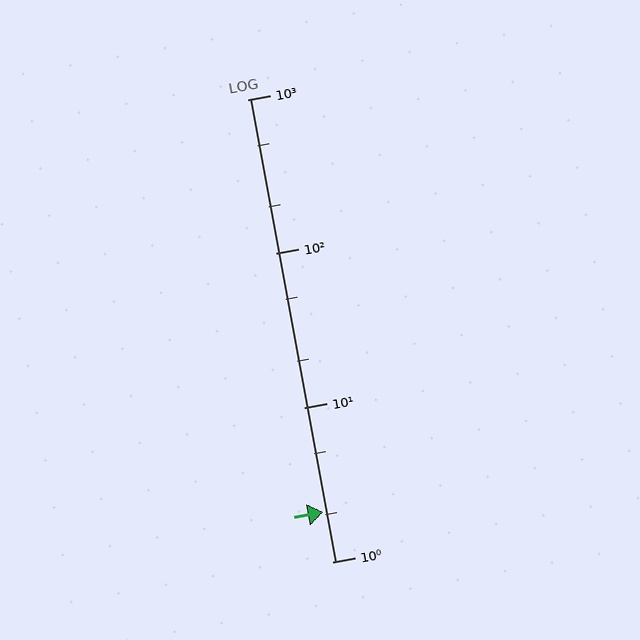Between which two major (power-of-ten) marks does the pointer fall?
The pointer is between 1 and 10.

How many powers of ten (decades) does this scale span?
The scale spans 3 decades, from 1 to 1000.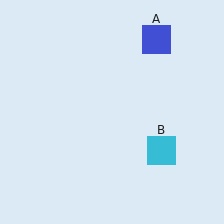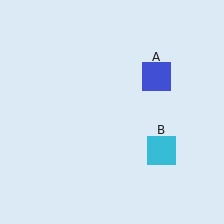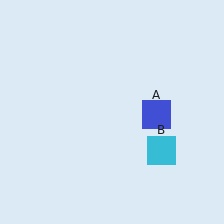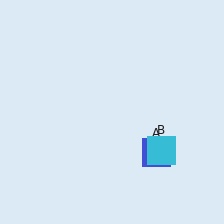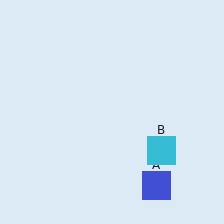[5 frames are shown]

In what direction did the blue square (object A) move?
The blue square (object A) moved down.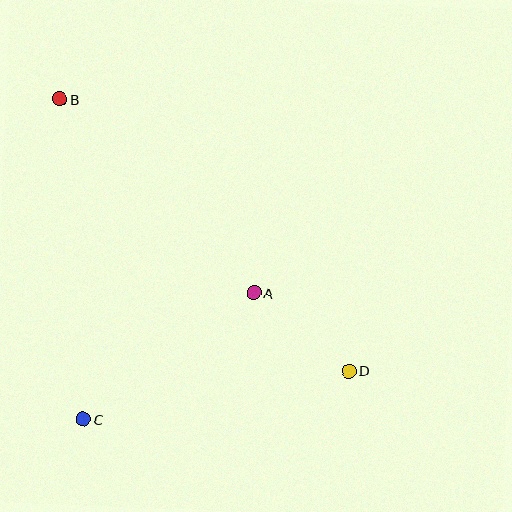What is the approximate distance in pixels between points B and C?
The distance between B and C is approximately 321 pixels.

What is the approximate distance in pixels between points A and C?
The distance between A and C is approximately 212 pixels.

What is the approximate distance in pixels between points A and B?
The distance between A and B is approximately 274 pixels.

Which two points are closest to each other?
Points A and D are closest to each other.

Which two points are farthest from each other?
Points B and D are farthest from each other.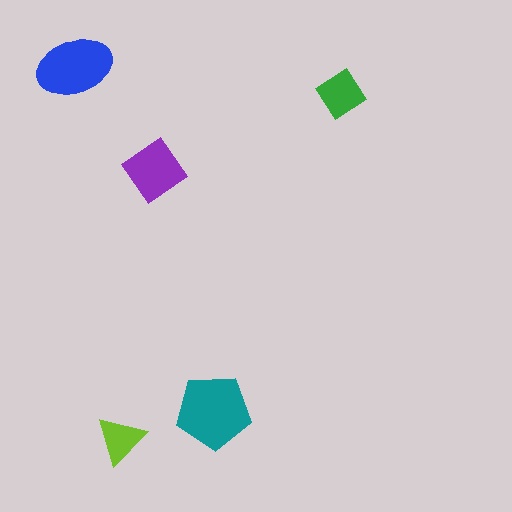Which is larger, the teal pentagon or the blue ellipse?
The teal pentagon.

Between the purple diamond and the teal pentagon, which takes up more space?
The teal pentagon.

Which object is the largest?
The teal pentagon.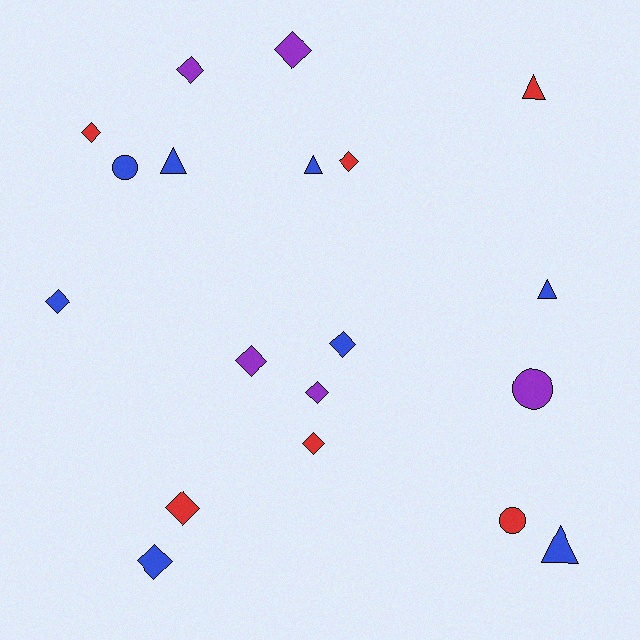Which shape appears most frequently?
Diamond, with 11 objects.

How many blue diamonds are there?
There are 3 blue diamonds.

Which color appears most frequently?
Blue, with 8 objects.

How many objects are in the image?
There are 19 objects.